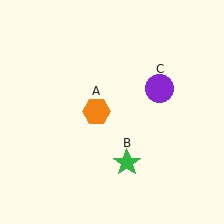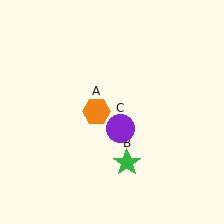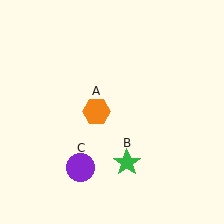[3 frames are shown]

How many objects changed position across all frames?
1 object changed position: purple circle (object C).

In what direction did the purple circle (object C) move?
The purple circle (object C) moved down and to the left.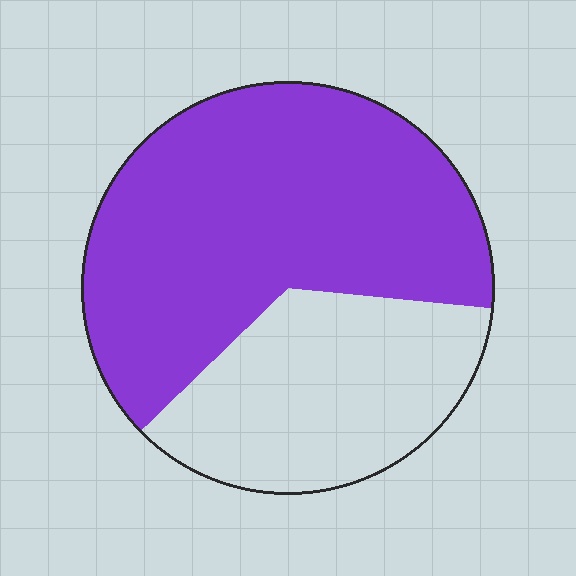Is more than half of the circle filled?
Yes.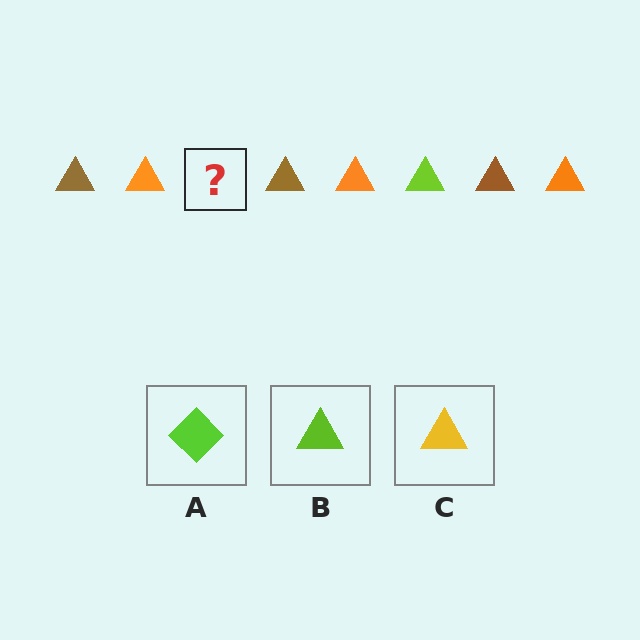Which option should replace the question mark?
Option B.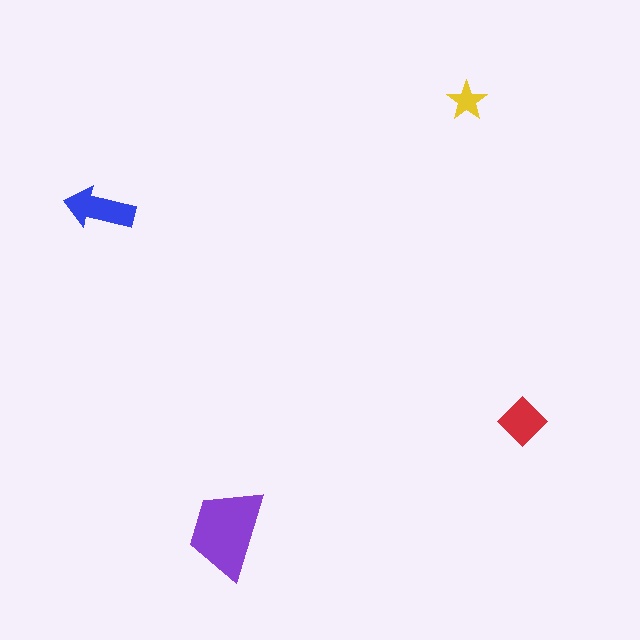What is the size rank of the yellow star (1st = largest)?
4th.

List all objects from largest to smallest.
The purple trapezoid, the blue arrow, the red diamond, the yellow star.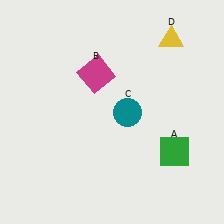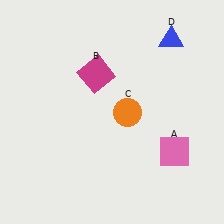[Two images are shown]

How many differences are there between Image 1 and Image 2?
There are 3 differences between the two images.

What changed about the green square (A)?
In Image 1, A is green. In Image 2, it changed to pink.